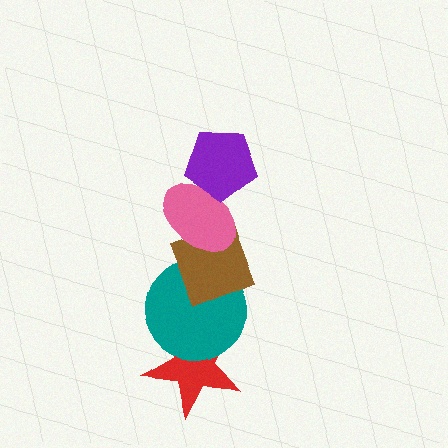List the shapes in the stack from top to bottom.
From top to bottom: the purple pentagon, the pink ellipse, the brown diamond, the teal circle, the red star.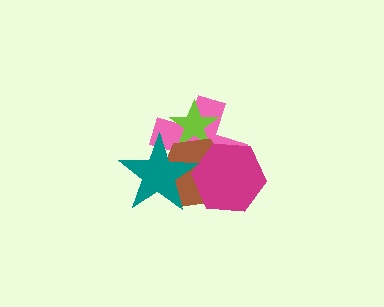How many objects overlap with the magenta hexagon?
3 objects overlap with the magenta hexagon.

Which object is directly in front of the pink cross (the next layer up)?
The lime star is directly in front of the pink cross.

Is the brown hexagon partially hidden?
Yes, it is partially covered by another shape.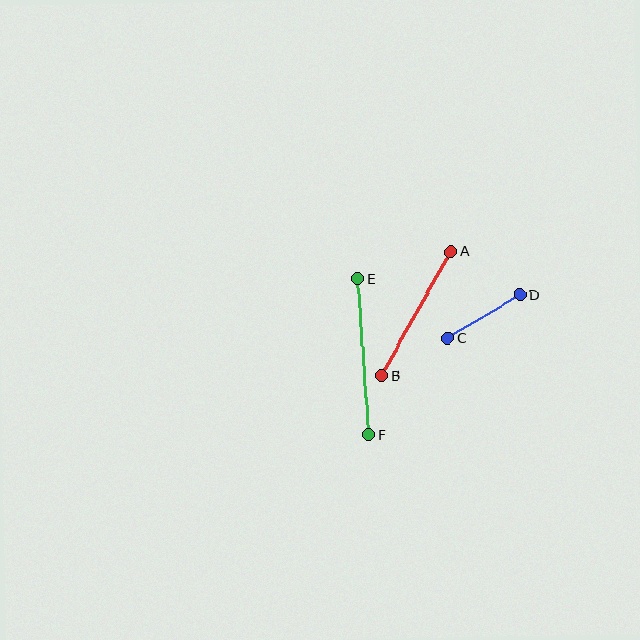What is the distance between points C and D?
The distance is approximately 84 pixels.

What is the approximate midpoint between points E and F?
The midpoint is at approximately (363, 357) pixels.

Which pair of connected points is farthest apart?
Points E and F are farthest apart.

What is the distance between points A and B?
The distance is approximately 142 pixels.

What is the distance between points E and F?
The distance is approximately 156 pixels.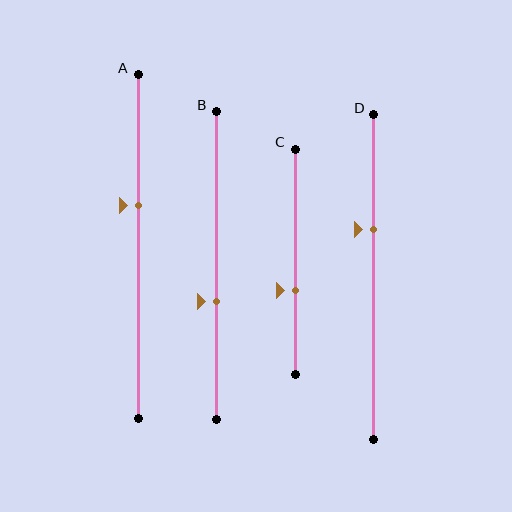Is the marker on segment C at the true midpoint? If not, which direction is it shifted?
No, the marker on segment C is shifted downward by about 13% of the segment length.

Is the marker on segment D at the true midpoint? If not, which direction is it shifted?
No, the marker on segment D is shifted upward by about 15% of the segment length.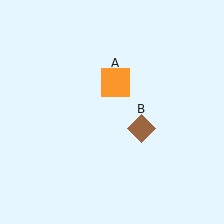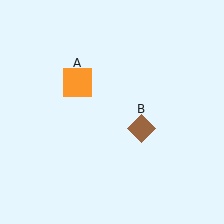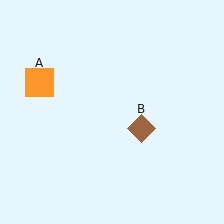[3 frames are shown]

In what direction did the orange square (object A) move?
The orange square (object A) moved left.